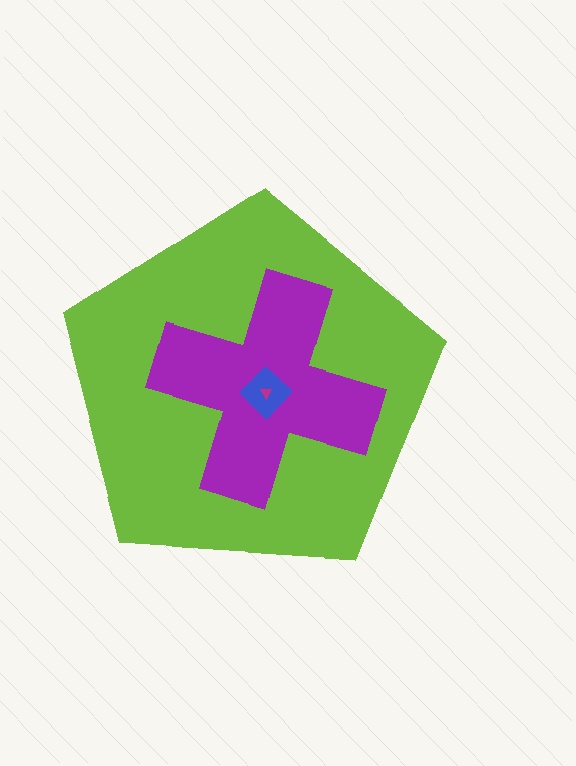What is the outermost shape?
The lime pentagon.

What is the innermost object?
The magenta triangle.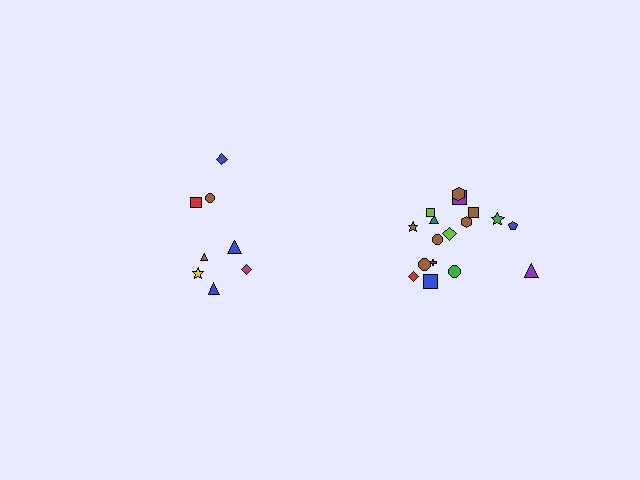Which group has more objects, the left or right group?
The right group.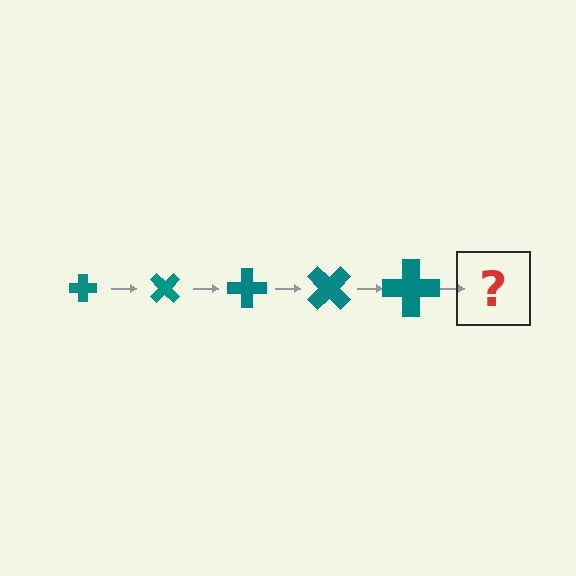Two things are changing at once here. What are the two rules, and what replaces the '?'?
The two rules are that the cross grows larger each step and it rotates 45 degrees each step. The '?' should be a cross, larger than the previous one and rotated 225 degrees from the start.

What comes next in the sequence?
The next element should be a cross, larger than the previous one and rotated 225 degrees from the start.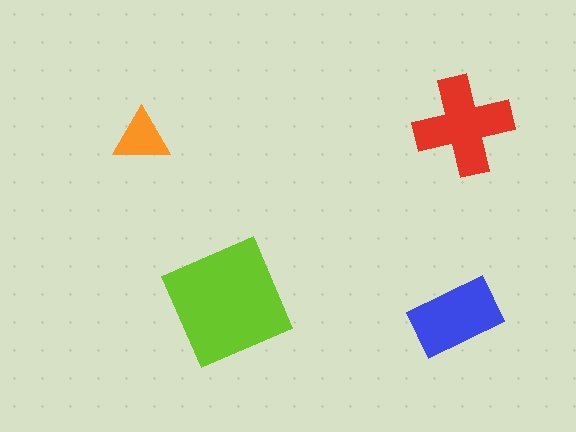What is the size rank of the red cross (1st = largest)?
2nd.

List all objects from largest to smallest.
The lime square, the red cross, the blue rectangle, the orange triangle.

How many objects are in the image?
There are 4 objects in the image.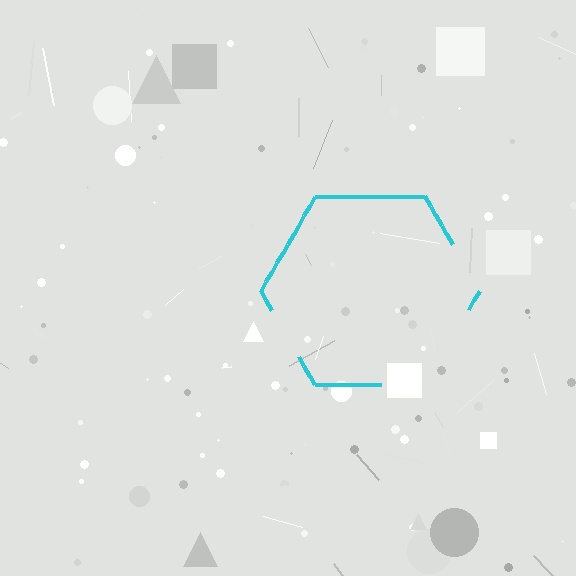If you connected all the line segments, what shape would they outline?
They would outline a hexagon.